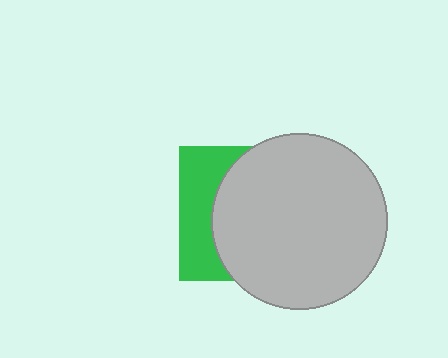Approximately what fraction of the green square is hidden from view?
Roughly 69% of the green square is hidden behind the light gray circle.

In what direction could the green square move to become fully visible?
The green square could move left. That would shift it out from behind the light gray circle entirely.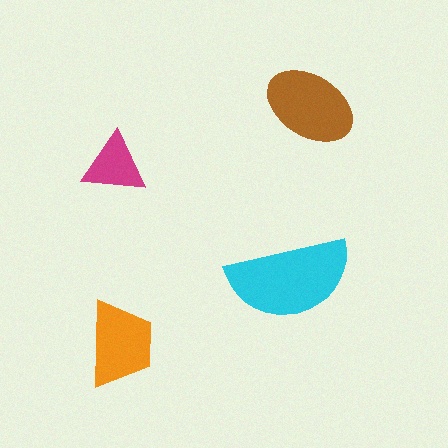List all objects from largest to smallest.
The cyan semicircle, the brown ellipse, the orange trapezoid, the magenta triangle.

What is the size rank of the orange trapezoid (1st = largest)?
3rd.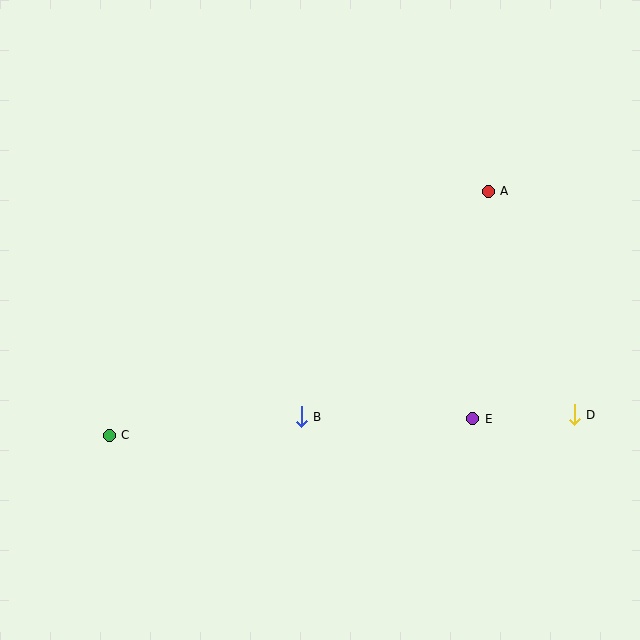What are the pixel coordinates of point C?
Point C is at (109, 435).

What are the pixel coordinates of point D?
Point D is at (574, 415).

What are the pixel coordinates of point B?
Point B is at (301, 417).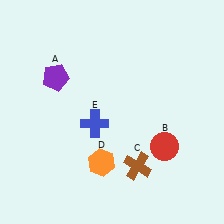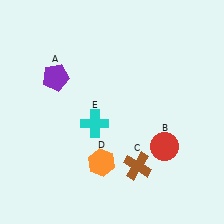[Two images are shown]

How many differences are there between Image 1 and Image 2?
There is 1 difference between the two images.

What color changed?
The cross (E) changed from blue in Image 1 to cyan in Image 2.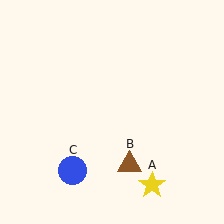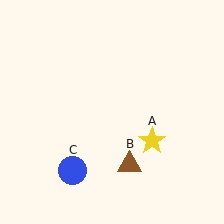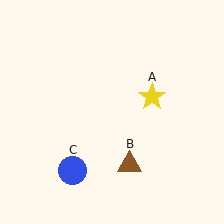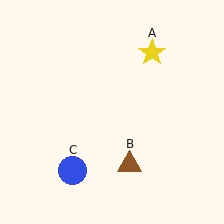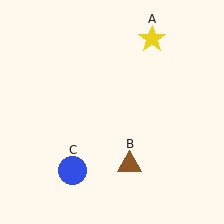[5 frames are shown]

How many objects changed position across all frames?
1 object changed position: yellow star (object A).